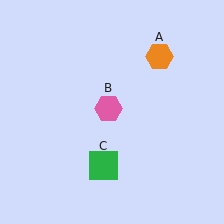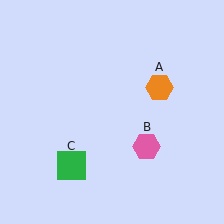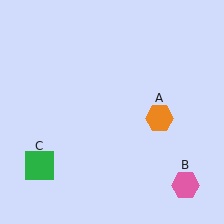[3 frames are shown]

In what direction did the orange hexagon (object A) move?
The orange hexagon (object A) moved down.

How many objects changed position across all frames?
3 objects changed position: orange hexagon (object A), pink hexagon (object B), green square (object C).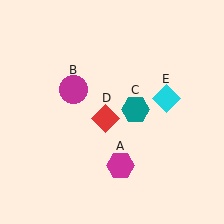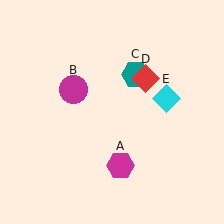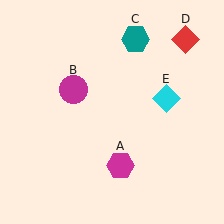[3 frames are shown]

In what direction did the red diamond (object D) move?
The red diamond (object D) moved up and to the right.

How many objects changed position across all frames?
2 objects changed position: teal hexagon (object C), red diamond (object D).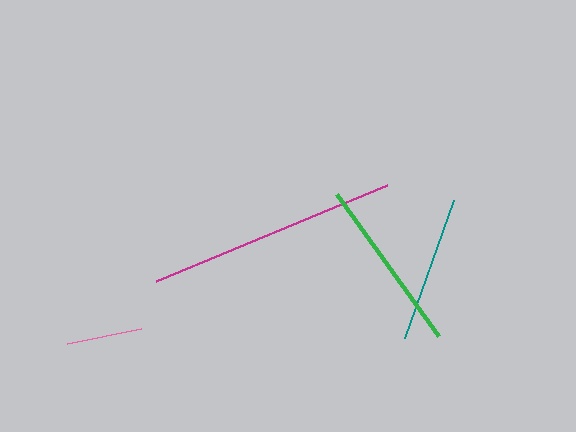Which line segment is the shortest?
The pink line is the shortest at approximately 75 pixels.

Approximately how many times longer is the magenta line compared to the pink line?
The magenta line is approximately 3.3 times the length of the pink line.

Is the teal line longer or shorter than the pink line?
The teal line is longer than the pink line.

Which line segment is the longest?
The magenta line is the longest at approximately 249 pixels.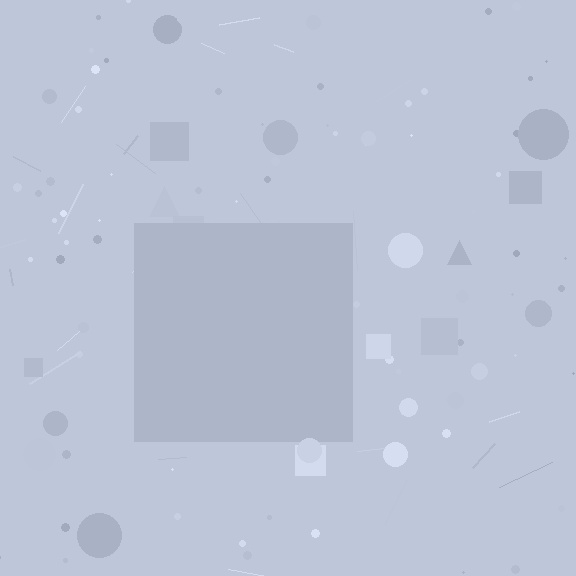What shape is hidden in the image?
A square is hidden in the image.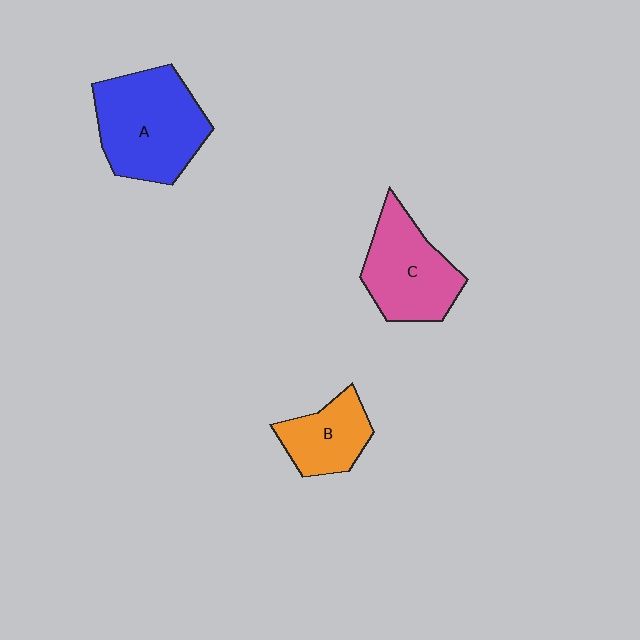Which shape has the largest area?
Shape A (blue).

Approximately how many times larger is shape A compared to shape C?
Approximately 1.3 times.